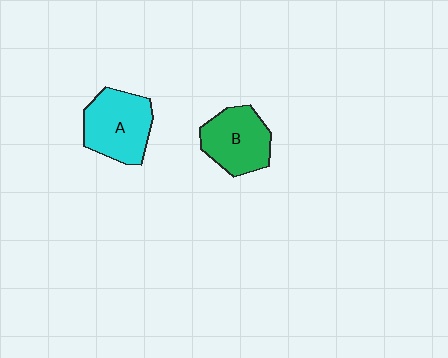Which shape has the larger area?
Shape A (cyan).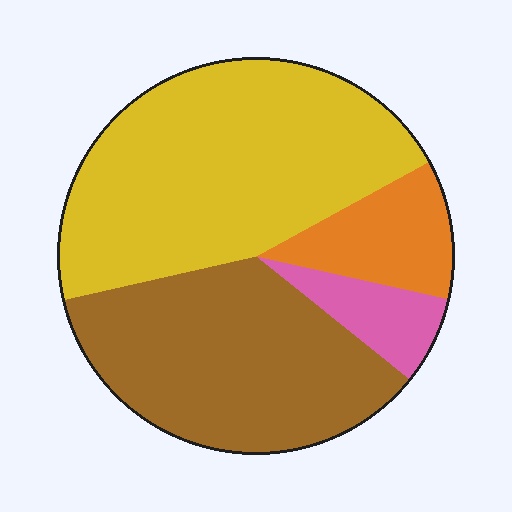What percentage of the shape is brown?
Brown takes up about three eighths (3/8) of the shape.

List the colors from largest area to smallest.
From largest to smallest: yellow, brown, orange, pink.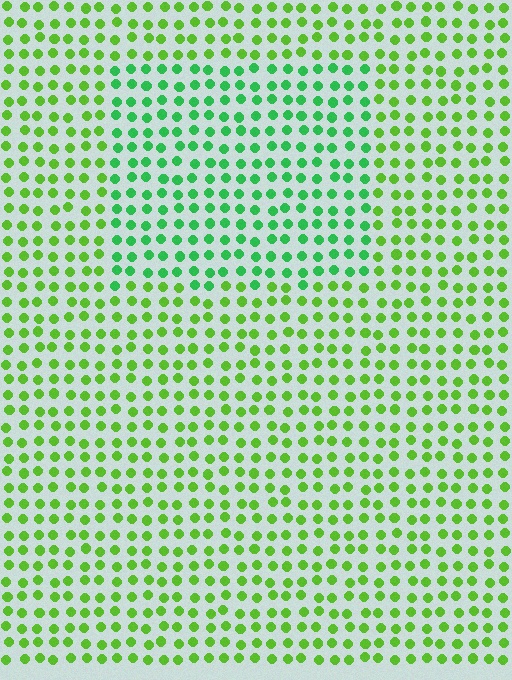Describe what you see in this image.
The image is filled with small lime elements in a uniform arrangement. A rectangle-shaped region is visible where the elements are tinted to a slightly different hue, forming a subtle color boundary.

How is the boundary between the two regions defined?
The boundary is defined purely by a slight shift in hue (about 33 degrees). Spacing, size, and orientation are identical on both sides.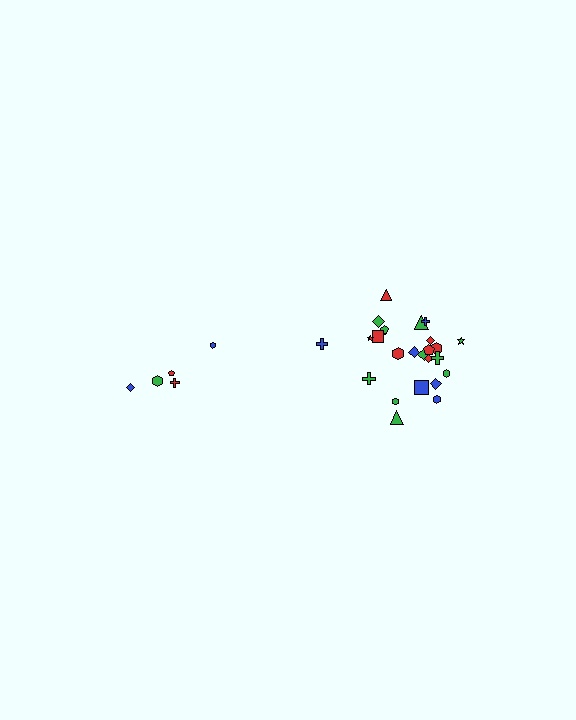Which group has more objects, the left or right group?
The right group.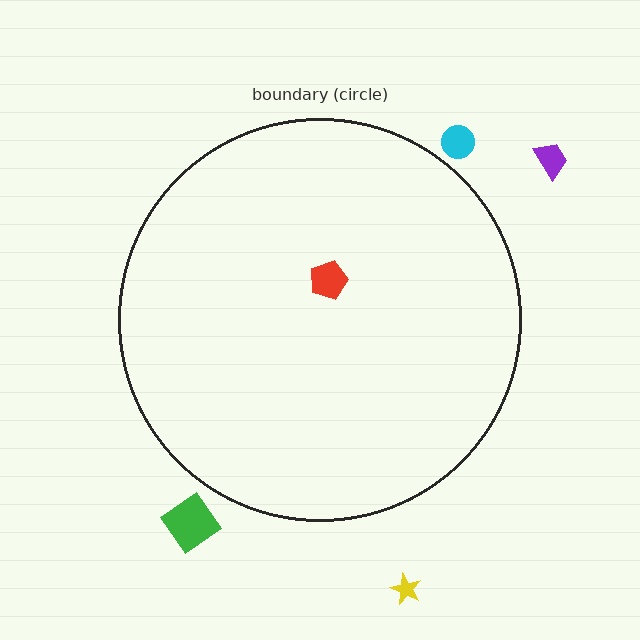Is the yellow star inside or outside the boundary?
Outside.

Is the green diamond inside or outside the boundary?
Outside.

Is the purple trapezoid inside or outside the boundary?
Outside.